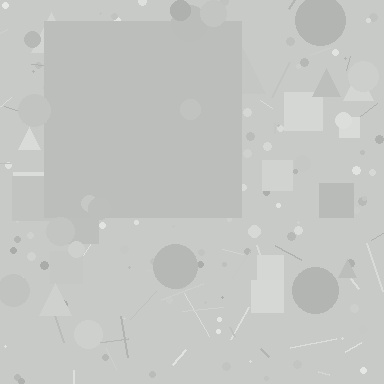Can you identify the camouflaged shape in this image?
The camouflaged shape is a square.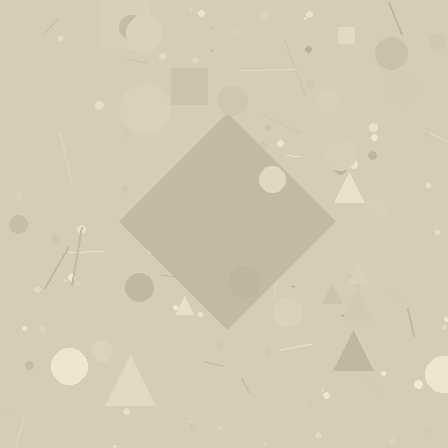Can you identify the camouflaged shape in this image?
The camouflaged shape is a diamond.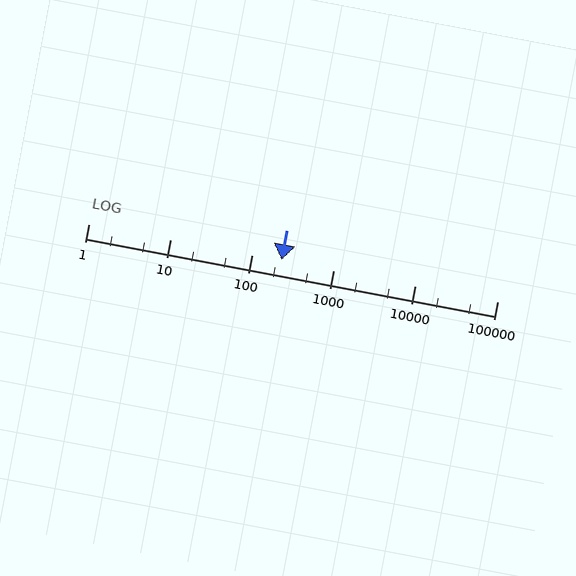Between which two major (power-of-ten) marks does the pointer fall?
The pointer is between 100 and 1000.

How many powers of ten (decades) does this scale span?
The scale spans 5 decades, from 1 to 100000.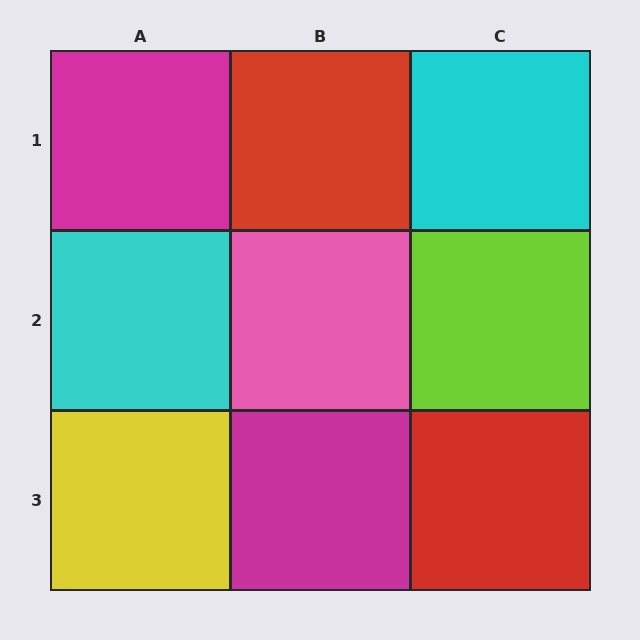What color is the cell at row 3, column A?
Yellow.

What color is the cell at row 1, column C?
Cyan.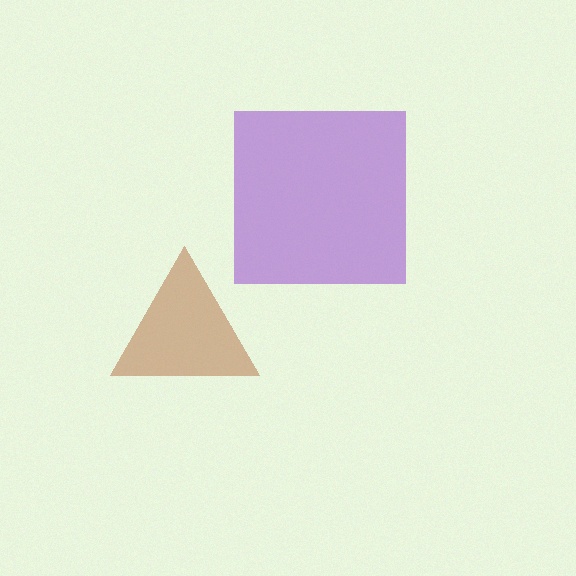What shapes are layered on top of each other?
The layered shapes are: a brown triangle, a purple square.